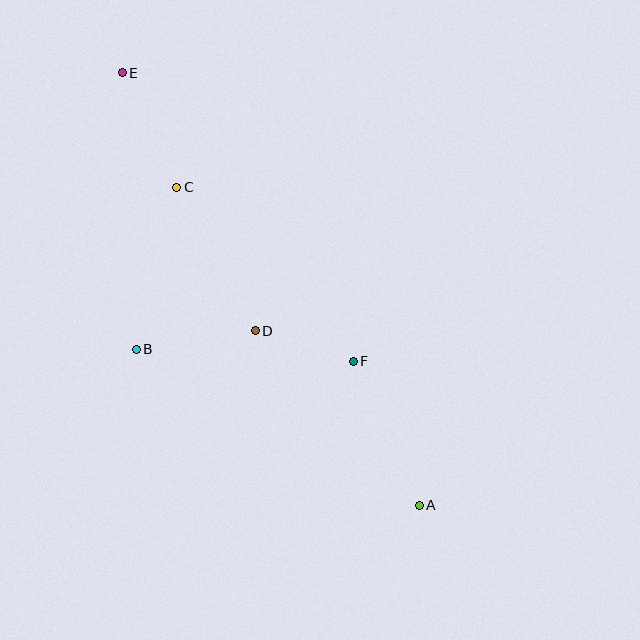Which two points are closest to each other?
Points D and F are closest to each other.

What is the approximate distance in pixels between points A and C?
The distance between A and C is approximately 400 pixels.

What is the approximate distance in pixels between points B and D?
The distance between B and D is approximately 120 pixels.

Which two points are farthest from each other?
Points A and E are farthest from each other.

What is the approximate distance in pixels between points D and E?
The distance between D and E is approximately 290 pixels.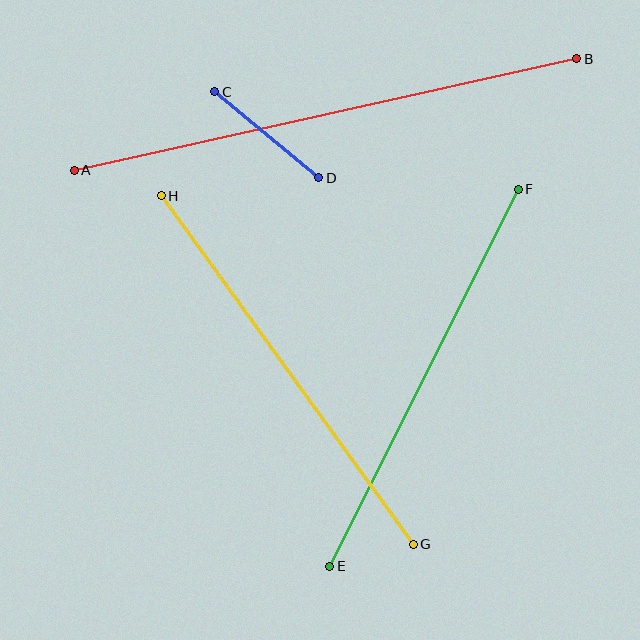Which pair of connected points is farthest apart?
Points A and B are farthest apart.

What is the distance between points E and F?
The distance is approximately 422 pixels.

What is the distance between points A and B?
The distance is approximately 515 pixels.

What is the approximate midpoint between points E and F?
The midpoint is at approximately (424, 378) pixels.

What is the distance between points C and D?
The distance is approximately 135 pixels.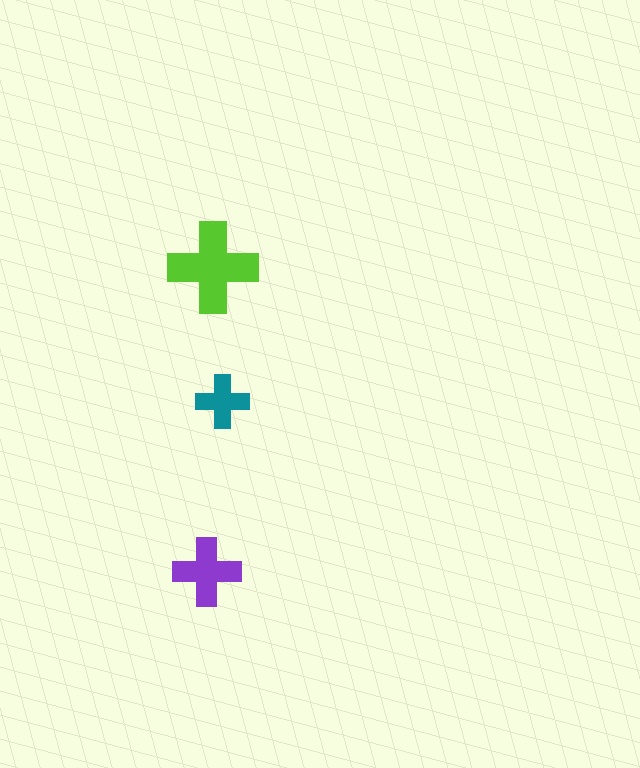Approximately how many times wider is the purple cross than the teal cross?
About 1.5 times wider.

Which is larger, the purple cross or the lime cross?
The lime one.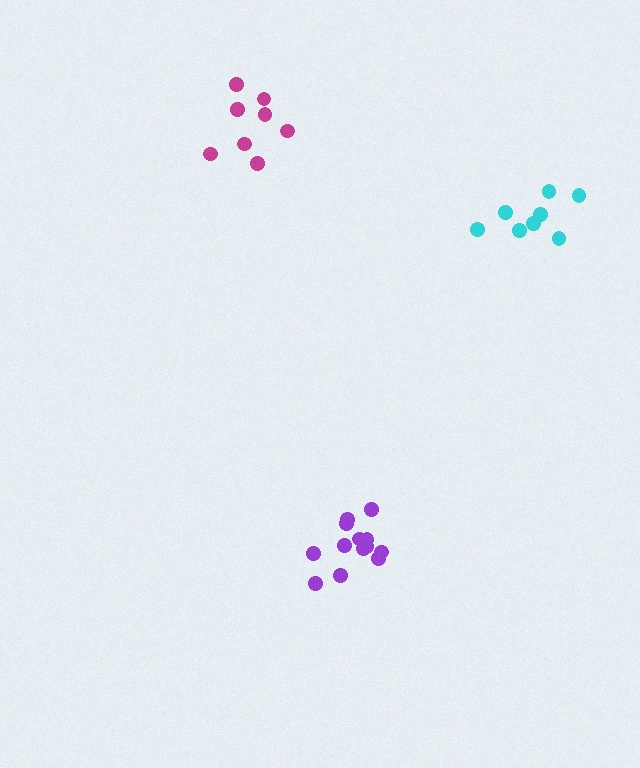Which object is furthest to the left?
The magenta cluster is leftmost.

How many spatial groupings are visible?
There are 3 spatial groupings.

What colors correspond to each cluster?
The clusters are colored: magenta, purple, cyan.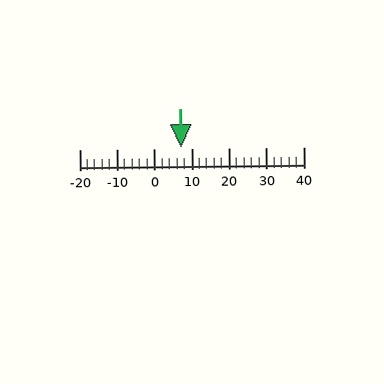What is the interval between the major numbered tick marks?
The major tick marks are spaced 10 units apart.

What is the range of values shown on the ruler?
The ruler shows values from -20 to 40.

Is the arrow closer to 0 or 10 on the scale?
The arrow is closer to 10.